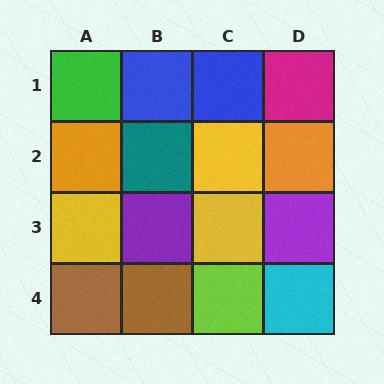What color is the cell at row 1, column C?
Blue.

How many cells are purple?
2 cells are purple.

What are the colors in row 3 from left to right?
Yellow, purple, yellow, purple.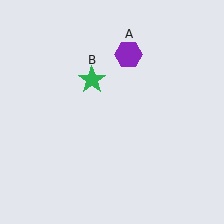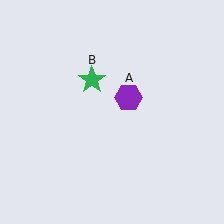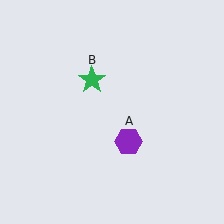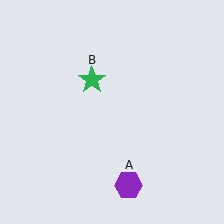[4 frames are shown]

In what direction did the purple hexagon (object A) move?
The purple hexagon (object A) moved down.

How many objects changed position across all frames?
1 object changed position: purple hexagon (object A).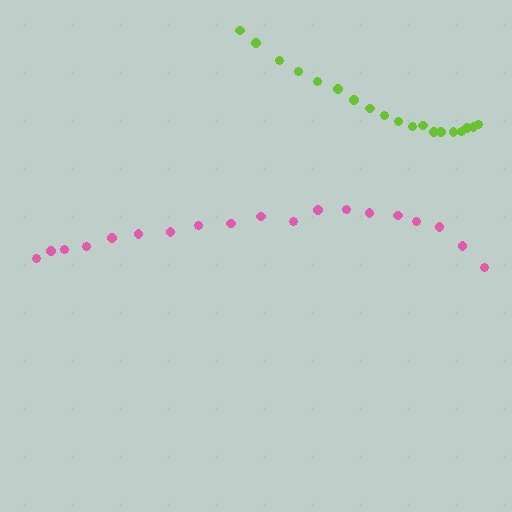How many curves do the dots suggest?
There are 2 distinct paths.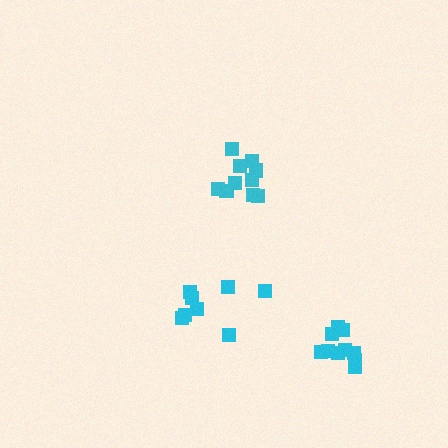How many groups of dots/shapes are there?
There are 3 groups.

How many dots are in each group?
Group 1: 10 dots, Group 2: 8 dots, Group 3: 10 dots (28 total).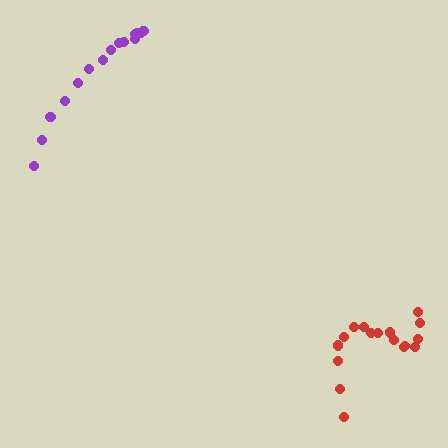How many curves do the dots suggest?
There are 2 distinct paths.